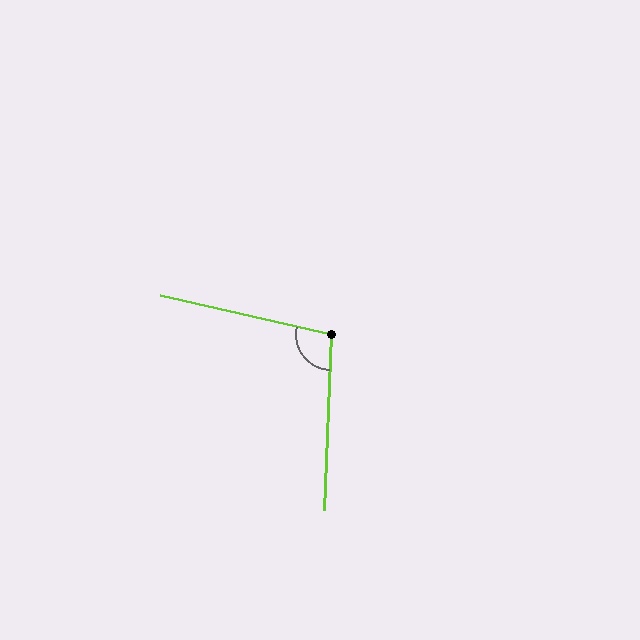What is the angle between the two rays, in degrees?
Approximately 101 degrees.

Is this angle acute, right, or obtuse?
It is obtuse.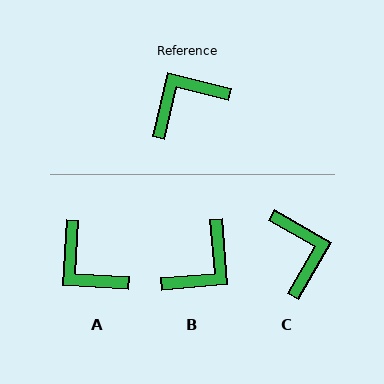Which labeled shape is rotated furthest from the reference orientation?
B, about 161 degrees away.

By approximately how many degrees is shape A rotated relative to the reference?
Approximately 100 degrees counter-clockwise.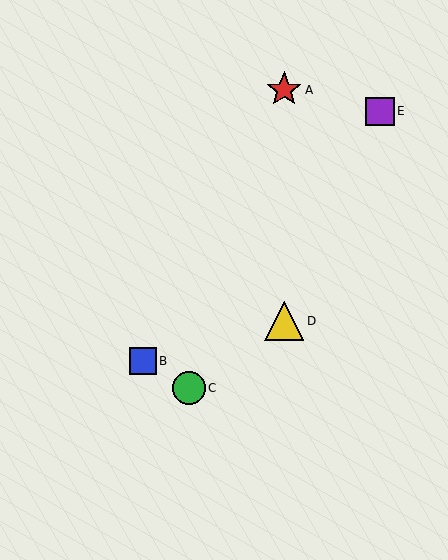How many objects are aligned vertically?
2 objects (A, D) are aligned vertically.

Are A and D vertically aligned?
Yes, both are at x≈284.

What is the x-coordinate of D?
Object D is at x≈284.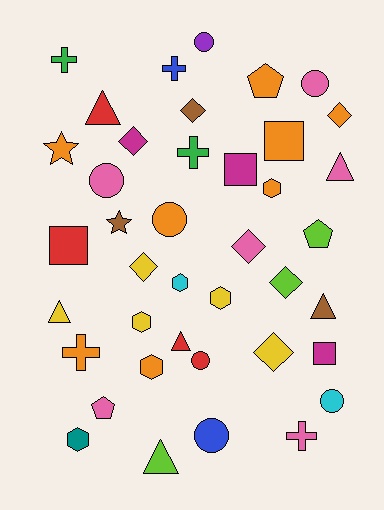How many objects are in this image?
There are 40 objects.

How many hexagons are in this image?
There are 6 hexagons.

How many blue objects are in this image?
There are 2 blue objects.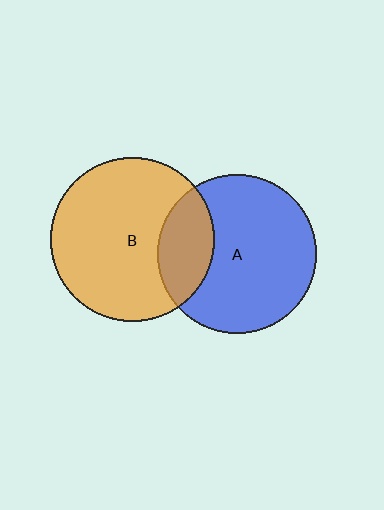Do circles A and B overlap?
Yes.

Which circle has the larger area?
Circle B (orange).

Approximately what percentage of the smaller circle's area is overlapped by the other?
Approximately 25%.